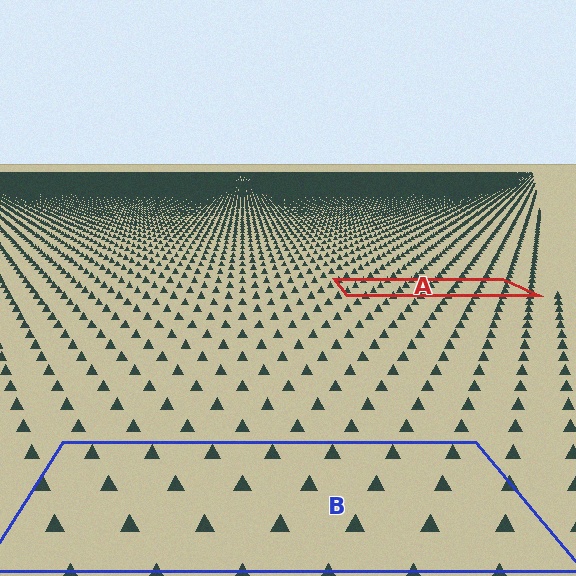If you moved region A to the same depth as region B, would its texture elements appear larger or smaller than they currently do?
They would appear larger. At a closer depth, the same texture elements are projected at a bigger on-screen size.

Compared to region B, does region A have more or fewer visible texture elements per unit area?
Region A has more texture elements per unit area — they are packed more densely because it is farther away.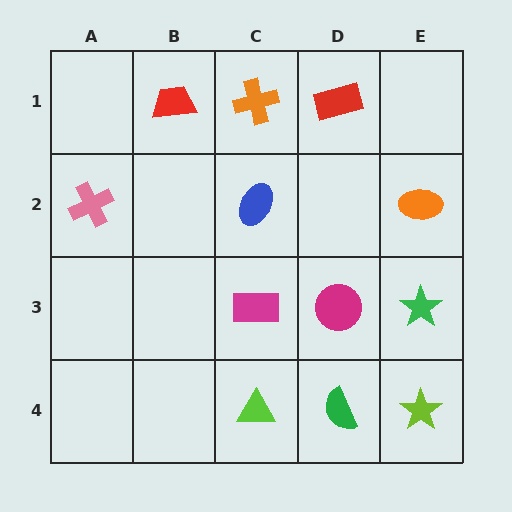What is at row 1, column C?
An orange cross.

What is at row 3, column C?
A magenta rectangle.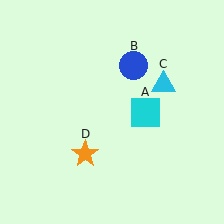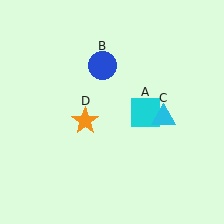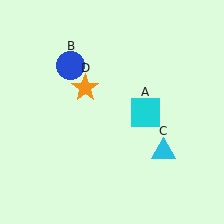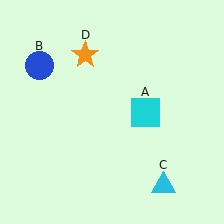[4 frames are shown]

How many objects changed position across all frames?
3 objects changed position: blue circle (object B), cyan triangle (object C), orange star (object D).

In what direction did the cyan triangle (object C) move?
The cyan triangle (object C) moved down.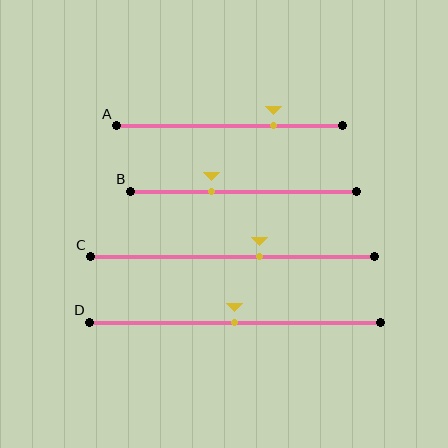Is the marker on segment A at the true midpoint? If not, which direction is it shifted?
No, the marker on segment A is shifted to the right by about 19% of the segment length.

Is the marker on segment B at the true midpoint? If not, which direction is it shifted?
No, the marker on segment B is shifted to the left by about 14% of the segment length.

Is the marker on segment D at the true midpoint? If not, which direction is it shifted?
Yes, the marker on segment D is at the true midpoint.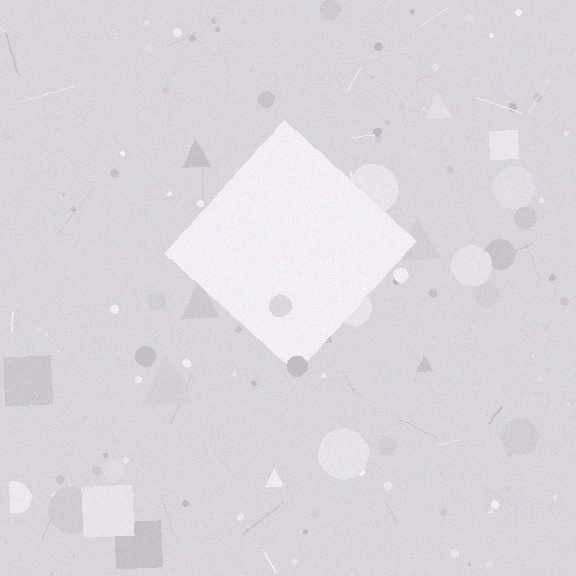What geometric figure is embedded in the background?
A diamond is embedded in the background.